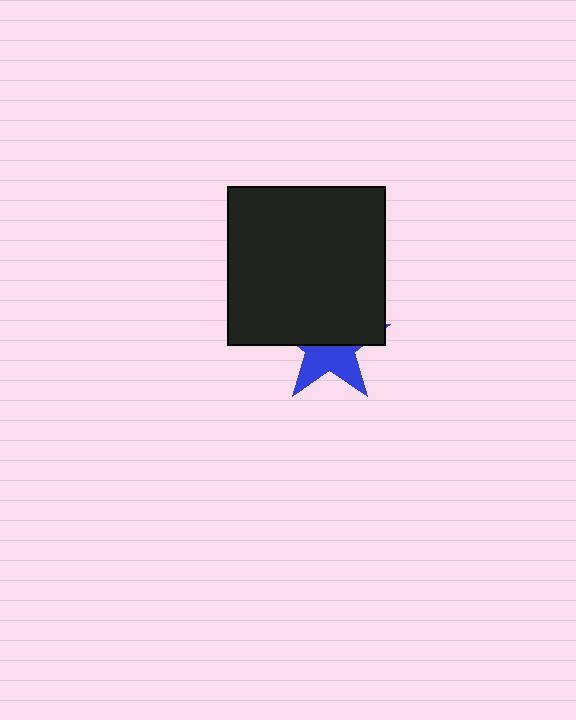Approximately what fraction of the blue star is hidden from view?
Roughly 55% of the blue star is hidden behind the black square.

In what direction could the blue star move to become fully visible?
The blue star could move down. That would shift it out from behind the black square entirely.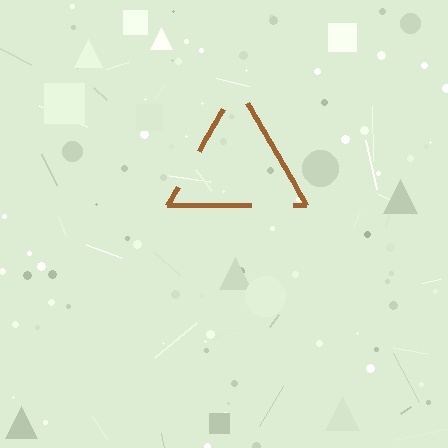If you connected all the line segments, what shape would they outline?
They would outline a triangle.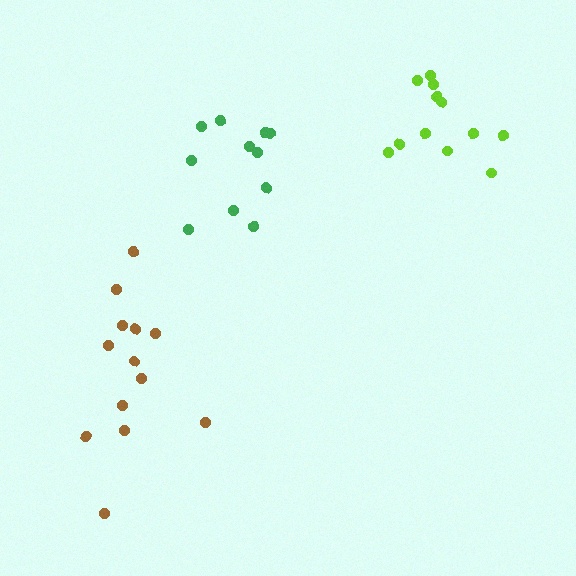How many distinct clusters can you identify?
There are 3 distinct clusters.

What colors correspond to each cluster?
The clusters are colored: brown, lime, green.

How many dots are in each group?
Group 1: 13 dots, Group 2: 12 dots, Group 3: 11 dots (36 total).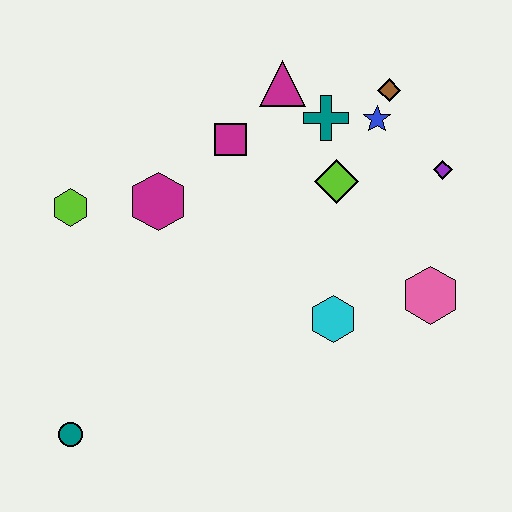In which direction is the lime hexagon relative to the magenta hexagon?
The lime hexagon is to the left of the magenta hexagon.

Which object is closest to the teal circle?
The lime hexagon is closest to the teal circle.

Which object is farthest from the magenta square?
The teal circle is farthest from the magenta square.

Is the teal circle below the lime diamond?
Yes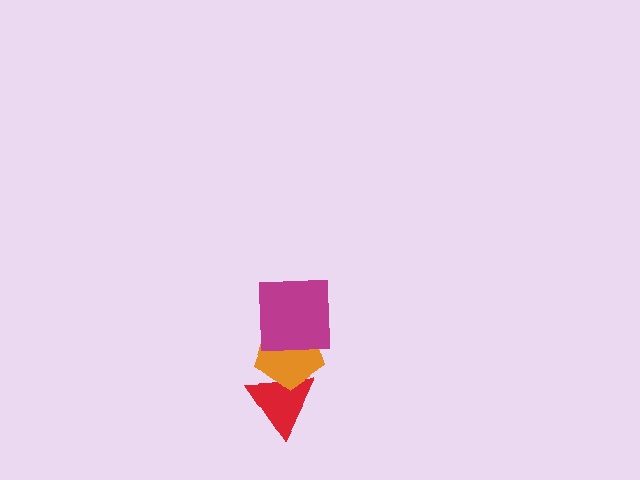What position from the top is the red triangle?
The red triangle is 3rd from the top.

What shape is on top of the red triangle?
The orange pentagon is on top of the red triangle.